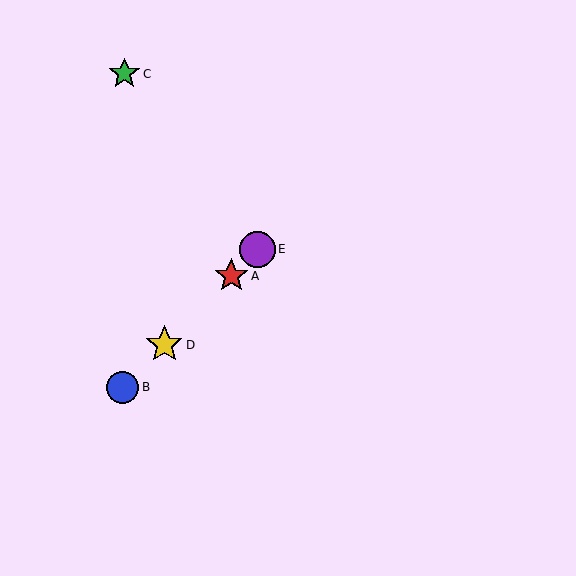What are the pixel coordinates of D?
Object D is at (164, 345).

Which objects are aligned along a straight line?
Objects A, B, D, E are aligned along a straight line.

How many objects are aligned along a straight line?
4 objects (A, B, D, E) are aligned along a straight line.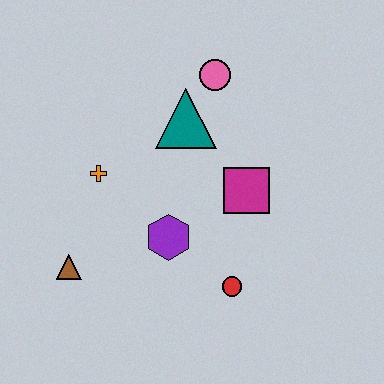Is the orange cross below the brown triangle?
No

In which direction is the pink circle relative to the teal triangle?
The pink circle is above the teal triangle.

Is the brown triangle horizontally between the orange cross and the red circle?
No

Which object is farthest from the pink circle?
The brown triangle is farthest from the pink circle.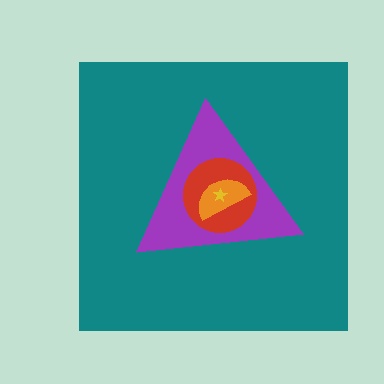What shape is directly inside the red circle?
The orange semicircle.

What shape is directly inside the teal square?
The purple triangle.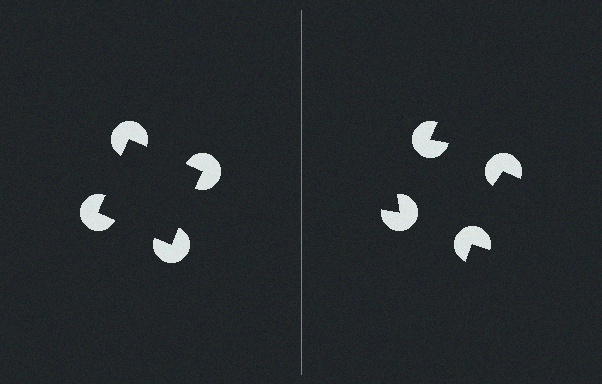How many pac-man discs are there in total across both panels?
8 — 4 on each side.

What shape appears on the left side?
An illusory square.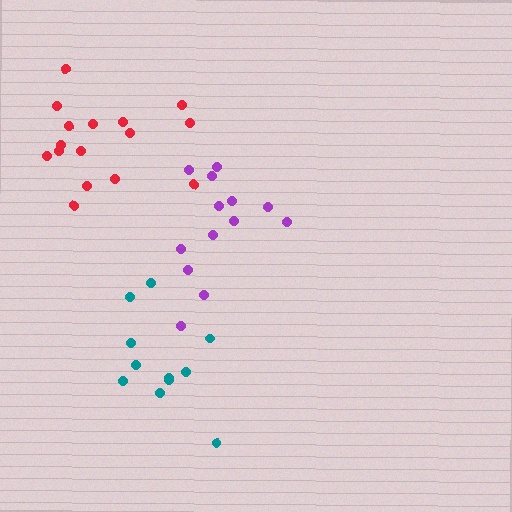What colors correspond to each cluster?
The clusters are colored: purple, red, teal.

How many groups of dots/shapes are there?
There are 3 groups.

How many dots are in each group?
Group 1: 13 dots, Group 2: 16 dots, Group 3: 11 dots (40 total).